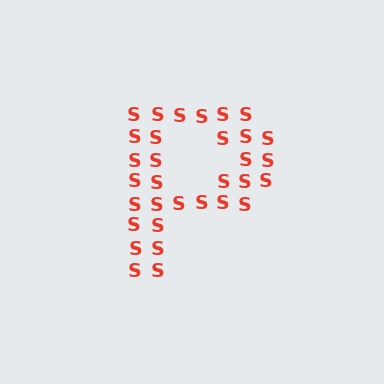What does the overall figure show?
The overall figure shows the letter P.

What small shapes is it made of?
It is made of small letter S's.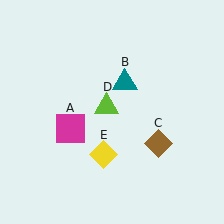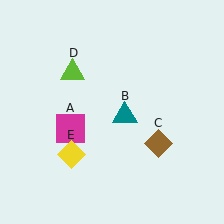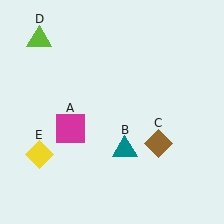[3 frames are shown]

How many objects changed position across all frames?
3 objects changed position: teal triangle (object B), lime triangle (object D), yellow diamond (object E).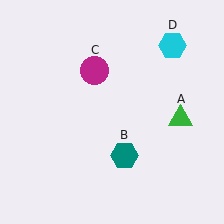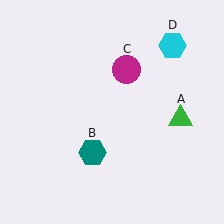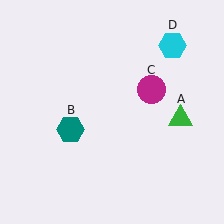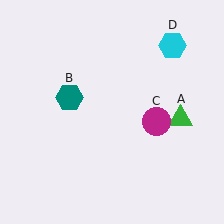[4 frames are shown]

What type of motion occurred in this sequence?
The teal hexagon (object B), magenta circle (object C) rotated clockwise around the center of the scene.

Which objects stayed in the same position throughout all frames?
Green triangle (object A) and cyan hexagon (object D) remained stationary.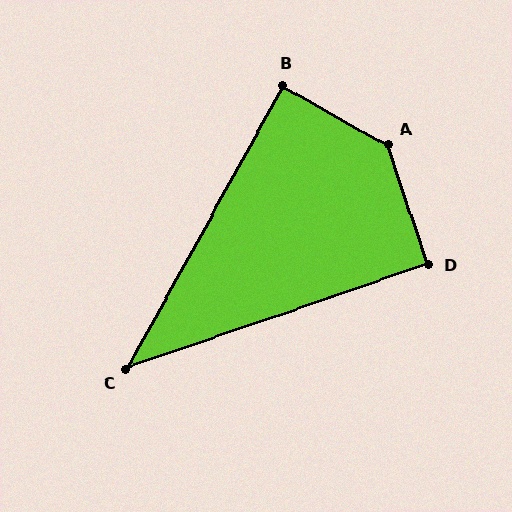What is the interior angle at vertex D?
Approximately 91 degrees (approximately right).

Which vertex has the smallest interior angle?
C, at approximately 42 degrees.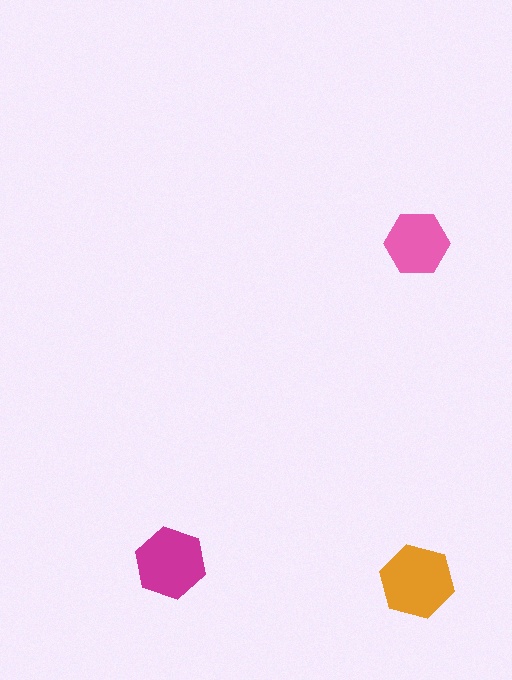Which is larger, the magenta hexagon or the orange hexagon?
The orange one.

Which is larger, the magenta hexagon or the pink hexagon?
The magenta one.